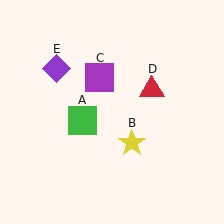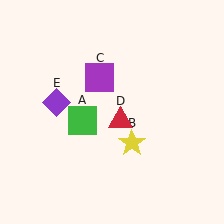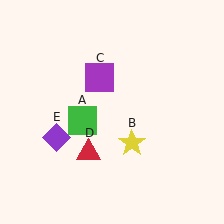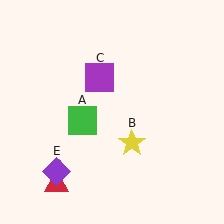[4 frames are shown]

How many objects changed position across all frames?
2 objects changed position: red triangle (object D), purple diamond (object E).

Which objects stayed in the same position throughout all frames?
Green square (object A) and yellow star (object B) and purple square (object C) remained stationary.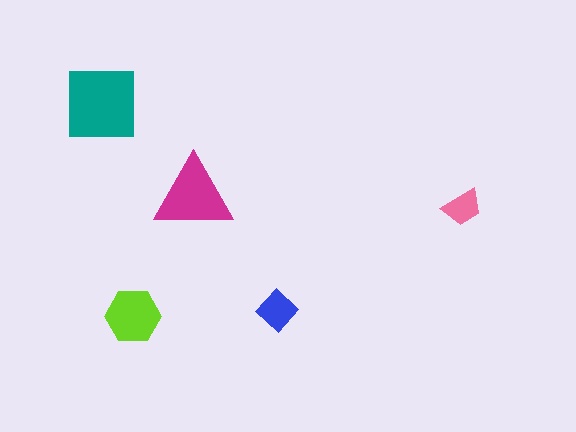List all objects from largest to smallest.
The teal square, the magenta triangle, the lime hexagon, the blue diamond, the pink trapezoid.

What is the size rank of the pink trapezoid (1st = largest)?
5th.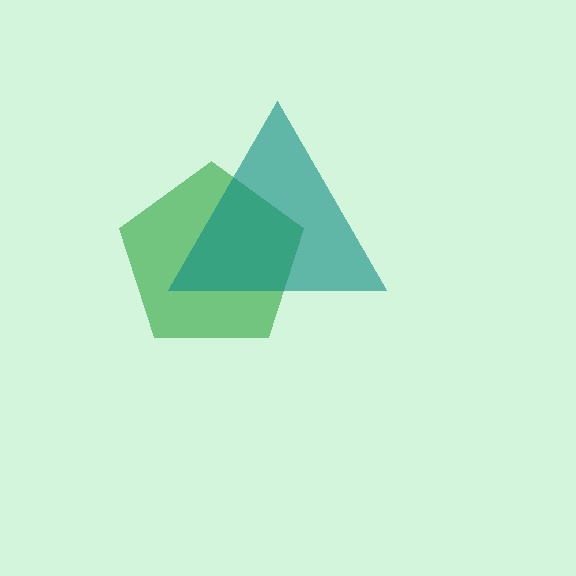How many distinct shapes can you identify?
There are 2 distinct shapes: a green pentagon, a teal triangle.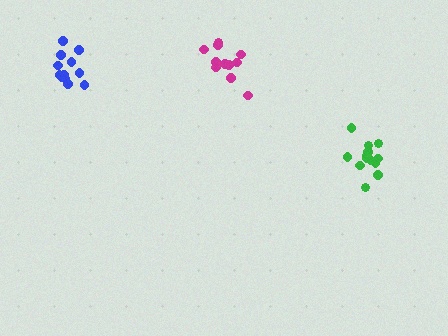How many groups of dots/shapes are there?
There are 3 groups.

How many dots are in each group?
Group 1: 13 dots, Group 2: 11 dots, Group 3: 12 dots (36 total).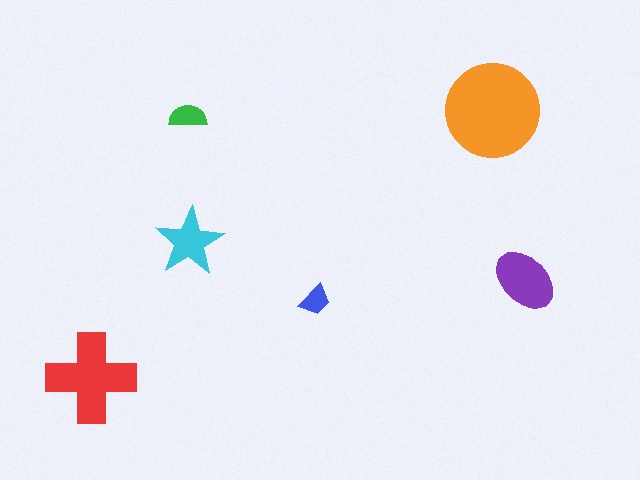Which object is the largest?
The orange circle.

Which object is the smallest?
The blue trapezoid.